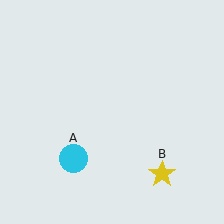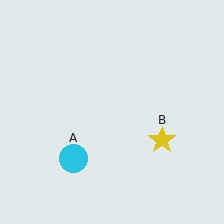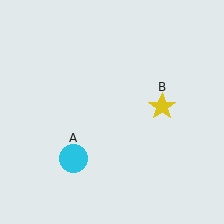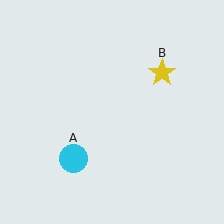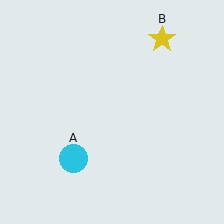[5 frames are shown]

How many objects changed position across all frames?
1 object changed position: yellow star (object B).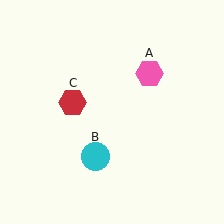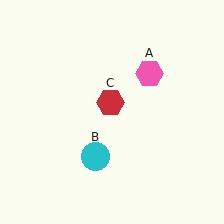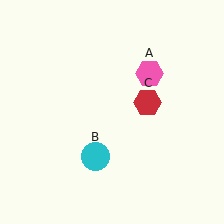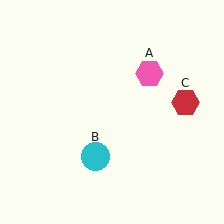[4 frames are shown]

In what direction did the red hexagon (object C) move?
The red hexagon (object C) moved right.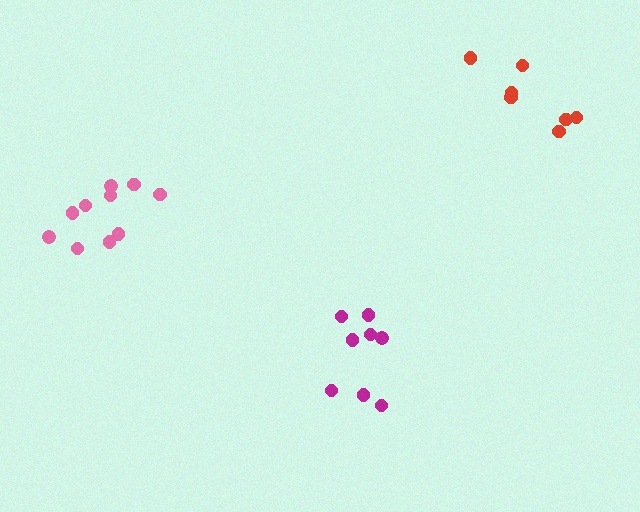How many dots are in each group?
Group 1: 8 dots, Group 2: 7 dots, Group 3: 10 dots (25 total).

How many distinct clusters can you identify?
There are 3 distinct clusters.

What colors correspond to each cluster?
The clusters are colored: magenta, red, pink.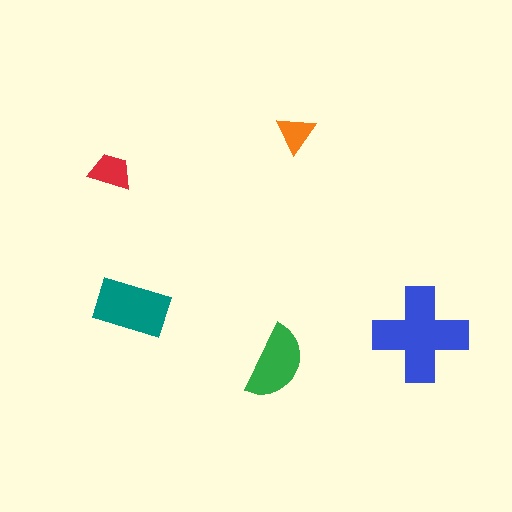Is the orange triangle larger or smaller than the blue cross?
Smaller.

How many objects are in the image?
There are 5 objects in the image.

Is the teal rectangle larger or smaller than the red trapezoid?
Larger.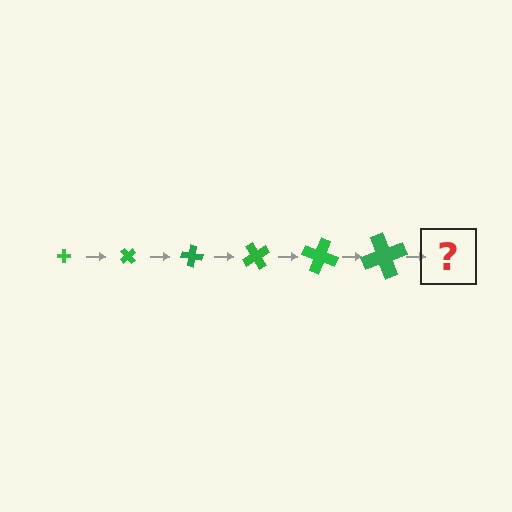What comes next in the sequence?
The next element should be a cross, larger than the previous one and rotated 300 degrees from the start.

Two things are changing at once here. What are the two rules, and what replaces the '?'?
The two rules are that the cross grows larger each step and it rotates 50 degrees each step. The '?' should be a cross, larger than the previous one and rotated 300 degrees from the start.